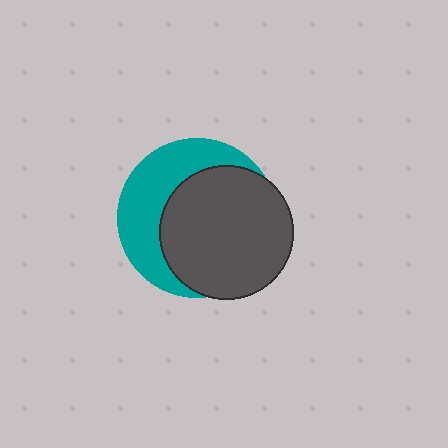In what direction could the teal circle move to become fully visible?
The teal circle could move toward the upper-left. That would shift it out from behind the dark gray circle entirely.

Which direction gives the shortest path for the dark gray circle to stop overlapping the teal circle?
Moving toward the lower-right gives the shortest separation.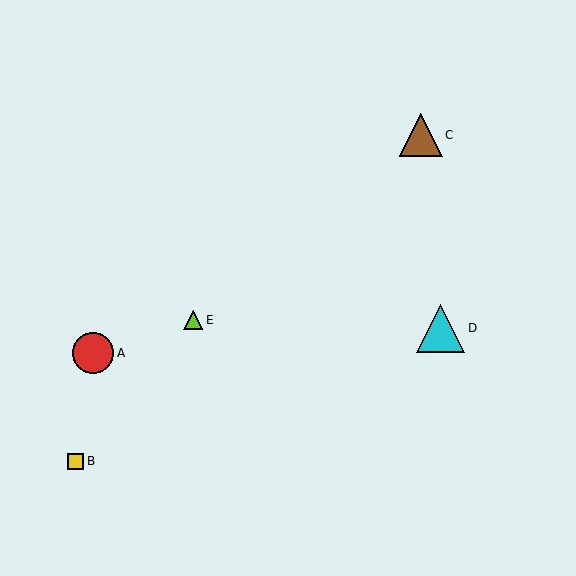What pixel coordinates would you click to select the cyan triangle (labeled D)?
Click at (441, 328) to select the cyan triangle D.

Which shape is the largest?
The cyan triangle (labeled D) is the largest.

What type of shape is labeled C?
Shape C is a brown triangle.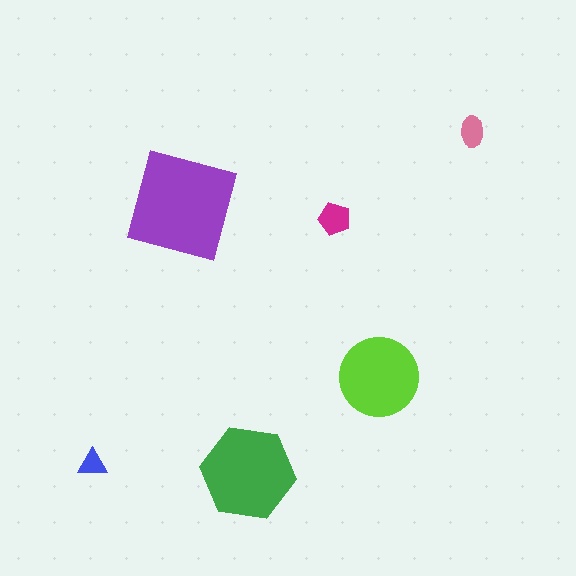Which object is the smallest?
The blue triangle.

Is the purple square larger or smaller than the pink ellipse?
Larger.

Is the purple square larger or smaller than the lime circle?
Larger.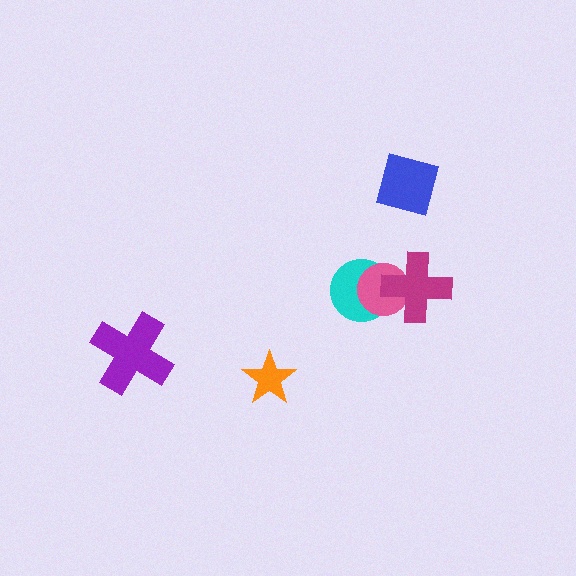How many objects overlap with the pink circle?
2 objects overlap with the pink circle.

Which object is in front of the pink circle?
The magenta cross is in front of the pink circle.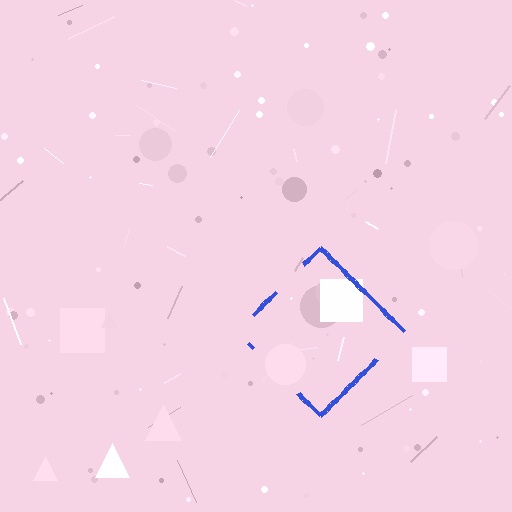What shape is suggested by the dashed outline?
The dashed outline suggests a diamond.